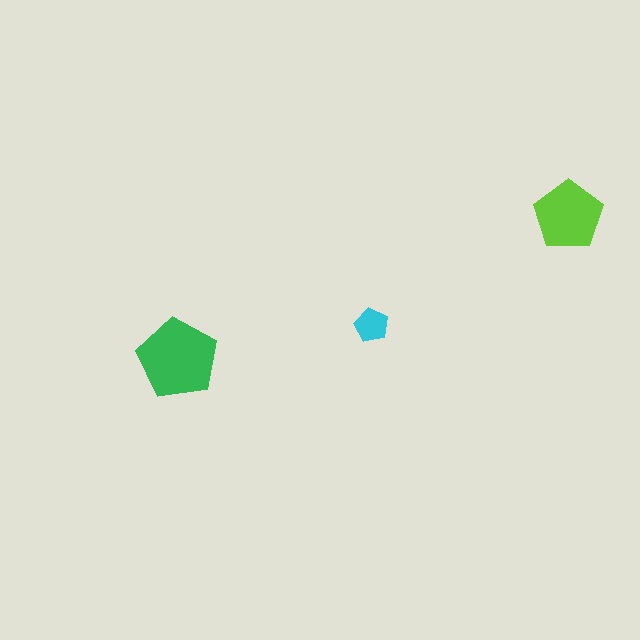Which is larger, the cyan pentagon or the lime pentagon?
The lime one.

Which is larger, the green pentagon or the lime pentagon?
The green one.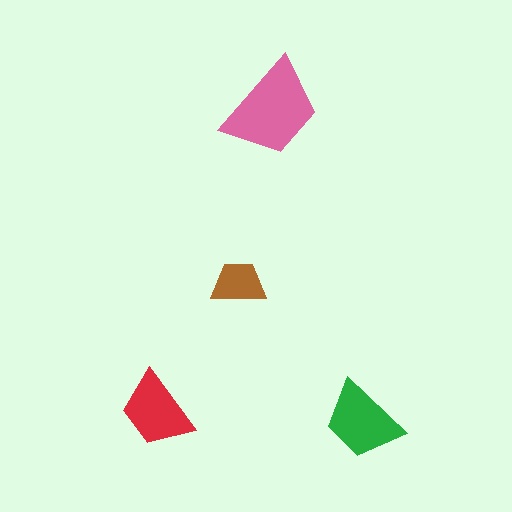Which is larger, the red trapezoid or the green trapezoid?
The green one.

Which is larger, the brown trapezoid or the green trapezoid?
The green one.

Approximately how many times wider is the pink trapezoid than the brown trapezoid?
About 2 times wider.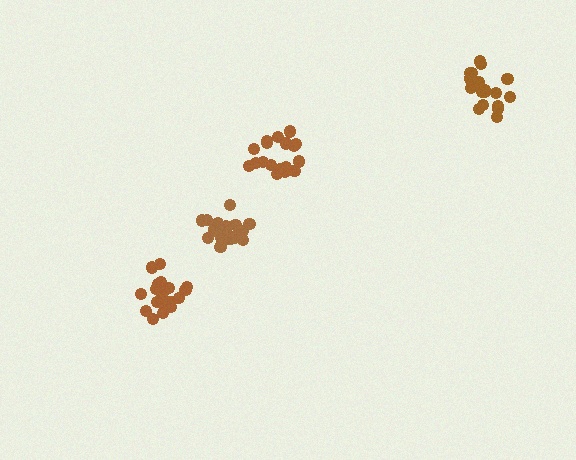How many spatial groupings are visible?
There are 4 spatial groupings.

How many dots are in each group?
Group 1: 19 dots, Group 2: 20 dots, Group 3: 21 dots, Group 4: 21 dots (81 total).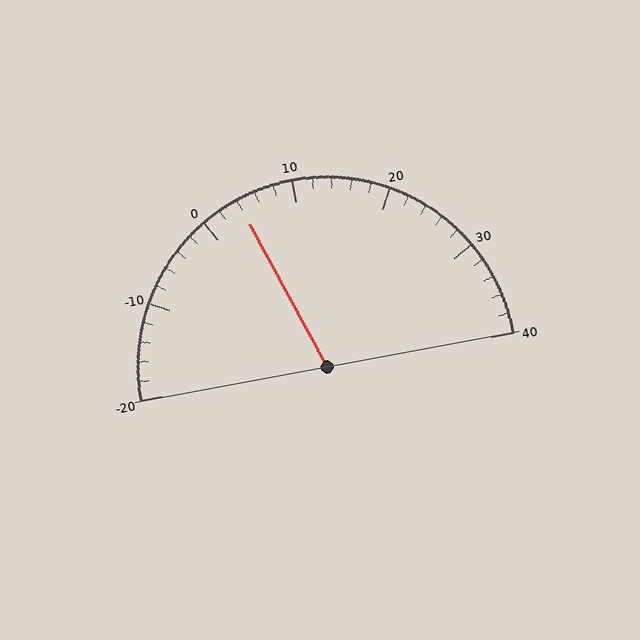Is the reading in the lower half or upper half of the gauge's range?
The reading is in the lower half of the range (-20 to 40).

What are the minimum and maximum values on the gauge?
The gauge ranges from -20 to 40.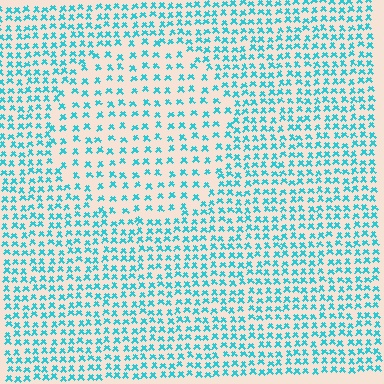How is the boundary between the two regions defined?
The boundary is defined by a change in element density (approximately 1.7x ratio). All elements are the same color, size, and shape.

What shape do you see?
I see a circle.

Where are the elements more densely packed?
The elements are more densely packed outside the circle boundary.